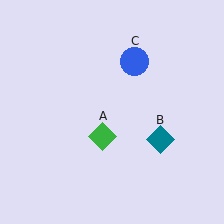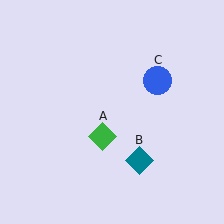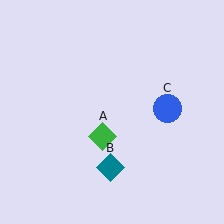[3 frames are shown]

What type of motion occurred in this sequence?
The teal diamond (object B), blue circle (object C) rotated clockwise around the center of the scene.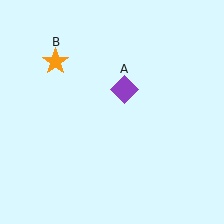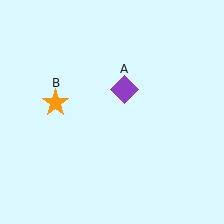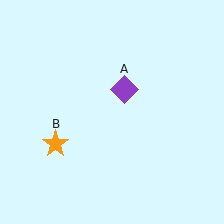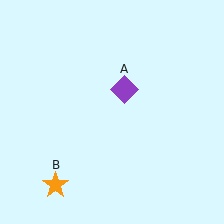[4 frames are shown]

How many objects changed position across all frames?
1 object changed position: orange star (object B).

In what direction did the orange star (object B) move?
The orange star (object B) moved down.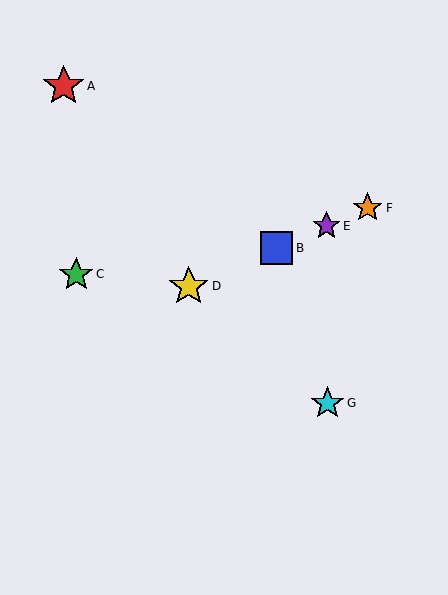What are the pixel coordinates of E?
Object E is at (326, 226).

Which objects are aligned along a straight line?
Objects B, D, E, F are aligned along a straight line.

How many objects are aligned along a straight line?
4 objects (B, D, E, F) are aligned along a straight line.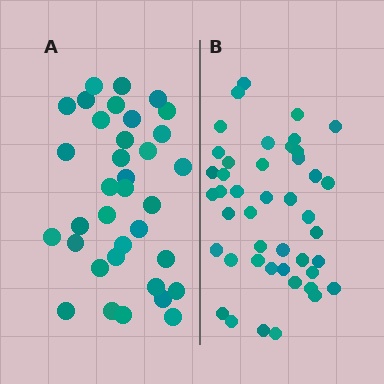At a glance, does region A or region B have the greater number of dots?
Region B (the right region) has more dots.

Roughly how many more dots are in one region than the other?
Region B has roughly 8 or so more dots than region A.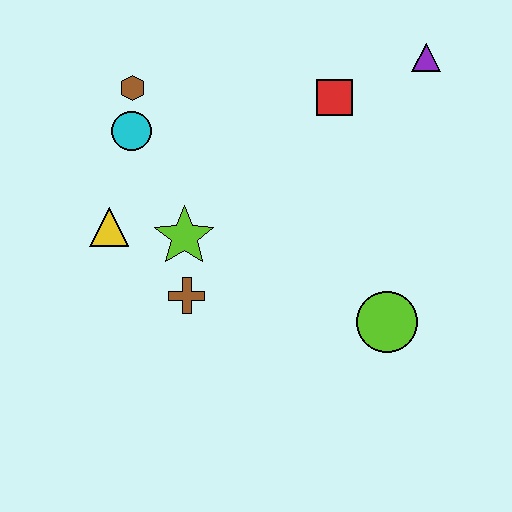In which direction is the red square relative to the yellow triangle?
The red square is to the right of the yellow triangle.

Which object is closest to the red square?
The purple triangle is closest to the red square.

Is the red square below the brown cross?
No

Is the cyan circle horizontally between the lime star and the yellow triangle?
Yes